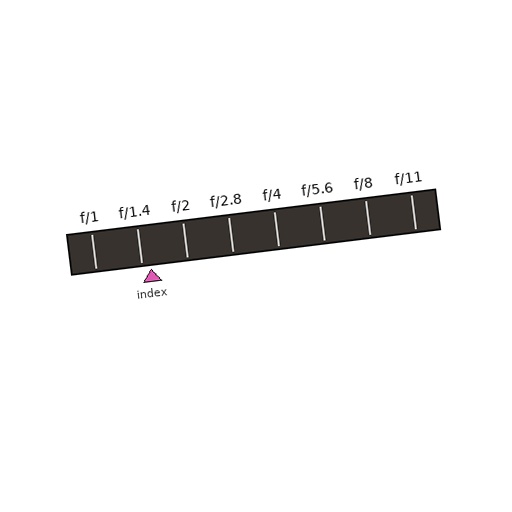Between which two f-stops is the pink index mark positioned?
The index mark is between f/1.4 and f/2.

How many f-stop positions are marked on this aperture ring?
There are 8 f-stop positions marked.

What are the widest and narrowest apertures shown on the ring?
The widest aperture shown is f/1 and the narrowest is f/11.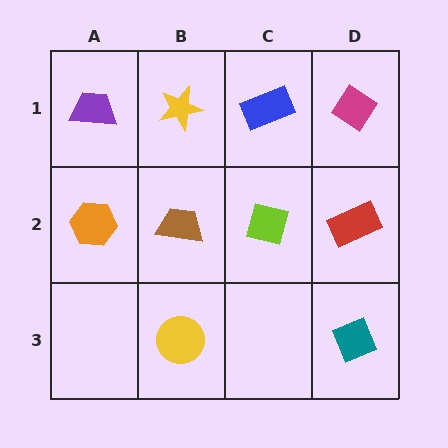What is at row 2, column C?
A lime square.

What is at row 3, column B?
A yellow circle.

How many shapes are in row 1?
4 shapes.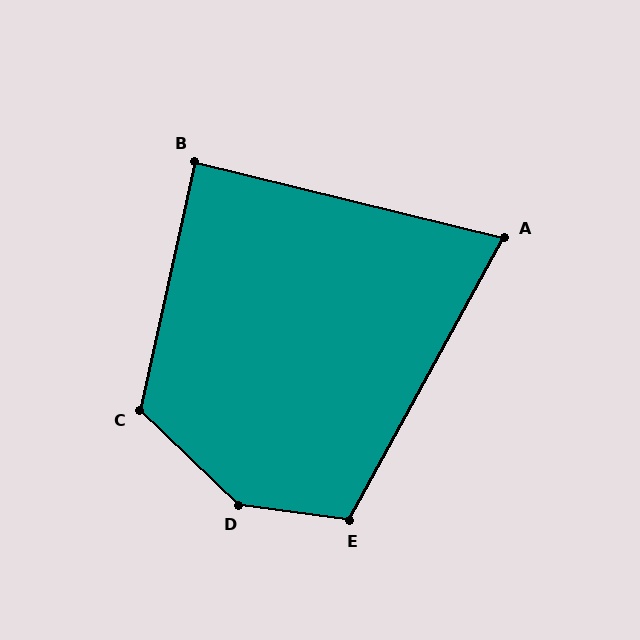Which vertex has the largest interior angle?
D, at approximately 144 degrees.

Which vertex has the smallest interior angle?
A, at approximately 75 degrees.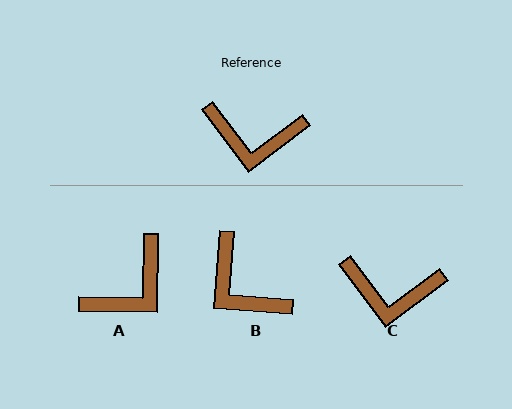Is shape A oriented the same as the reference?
No, it is off by about 52 degrees.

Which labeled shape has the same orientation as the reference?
C.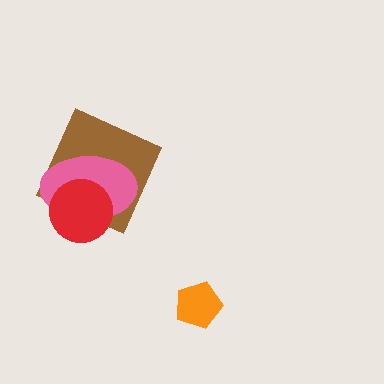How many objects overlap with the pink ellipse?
2 objects overlap with the pink ellipse.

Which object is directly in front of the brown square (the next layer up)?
The pink ellipse is directly in front of the brown square.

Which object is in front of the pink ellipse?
The red circle is in front of the pink ellipse.